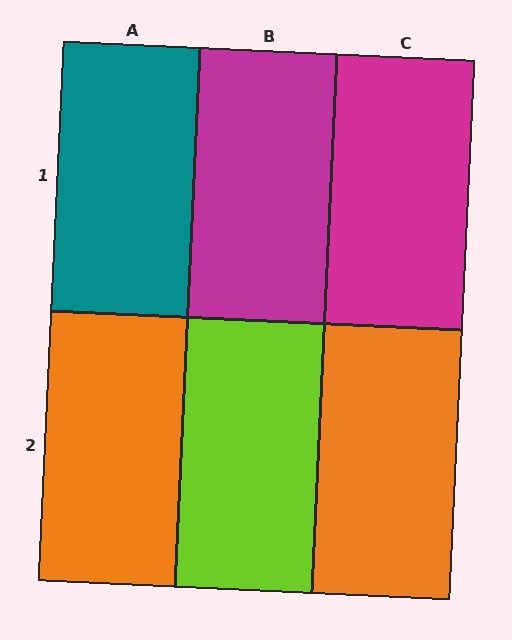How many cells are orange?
2 cells are orange.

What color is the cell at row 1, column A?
Teal.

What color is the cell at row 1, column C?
Magenta.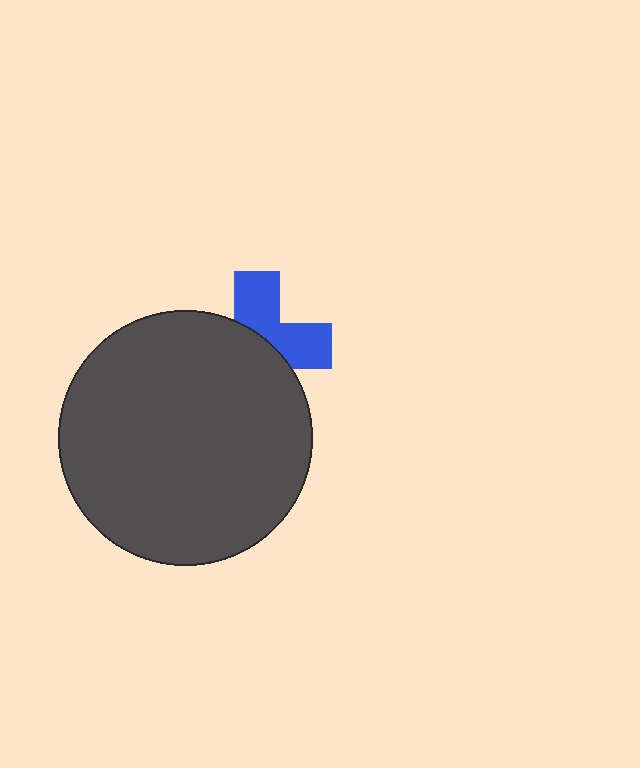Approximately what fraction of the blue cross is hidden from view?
Roughly 56% of the blue cross is hidden behind the dark gray circle.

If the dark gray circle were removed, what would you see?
You would see the complete blue cross.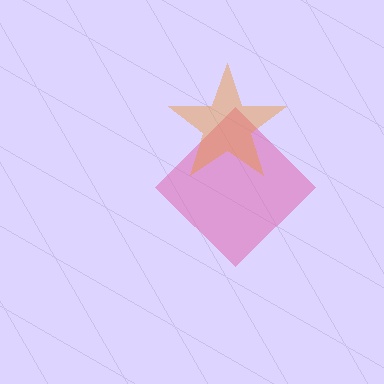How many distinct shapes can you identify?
There are 2 distinct shapes: a pink diamond, an orange star.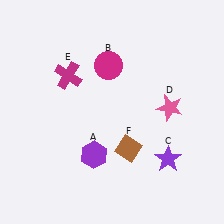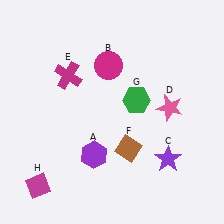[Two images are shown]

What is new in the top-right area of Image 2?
A green hexagon (G) was added in the top-right area of Image 2.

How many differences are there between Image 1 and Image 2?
There are 2 differences between the two images.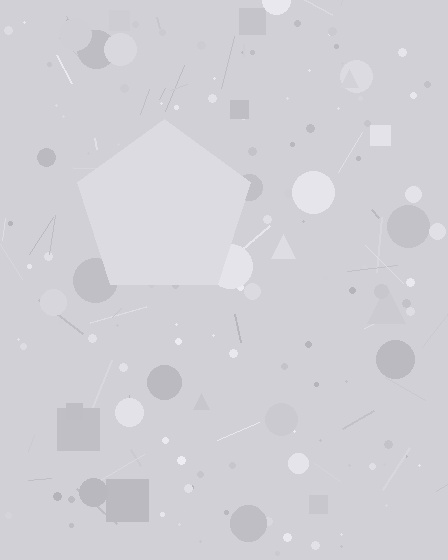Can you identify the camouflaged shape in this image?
The camouflaged shape is a pentagon.